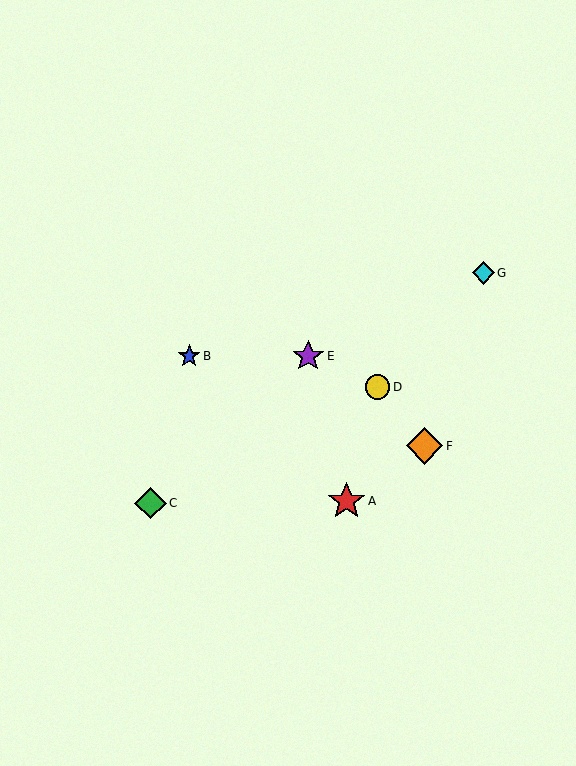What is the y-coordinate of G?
Object G is at y≈273.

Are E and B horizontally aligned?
Yes, both are at y≈356.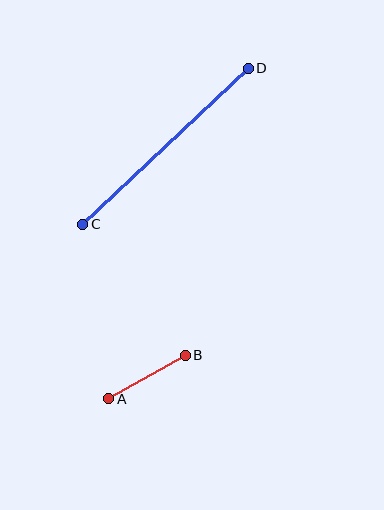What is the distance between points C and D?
The distance is approximately 227 pixels.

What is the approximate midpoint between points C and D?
The midpoint is at approximately (166, 146) pixels.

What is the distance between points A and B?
The distance is approximately 88 pixels.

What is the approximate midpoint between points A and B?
The midpoint is at approximately (147, 377) pixels.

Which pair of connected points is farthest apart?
Points C and D are farthest apart.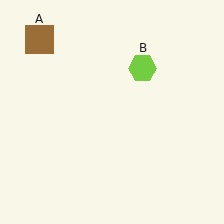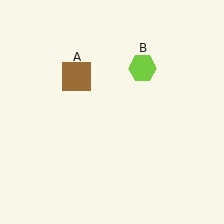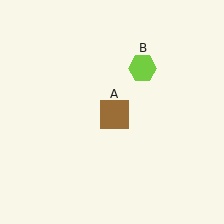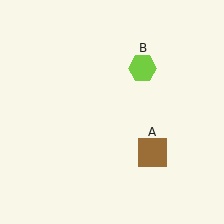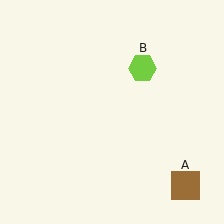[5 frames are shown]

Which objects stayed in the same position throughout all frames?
Lime hexagon (object B) remained stationary.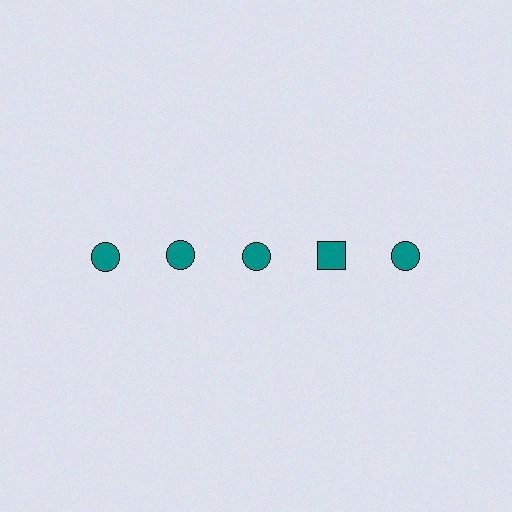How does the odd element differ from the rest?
It has a different shape: square instead of circle.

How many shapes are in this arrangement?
There are 5 shapes arranged in a grid pattern.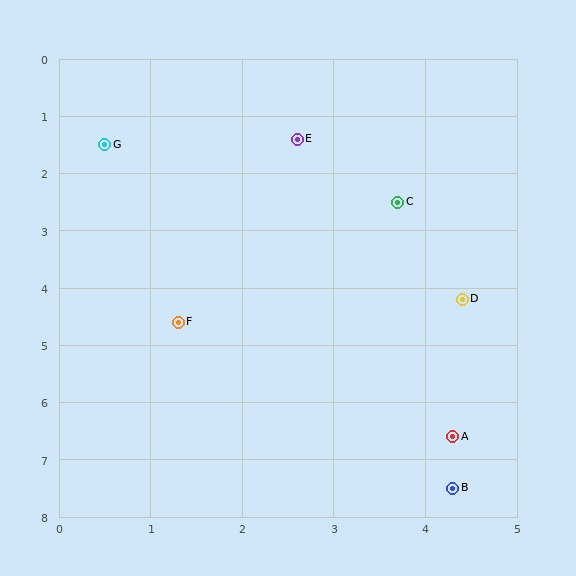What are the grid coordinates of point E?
Point E is at approximately (2.6, 1.4).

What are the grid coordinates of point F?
Point F is at approximately (1.3, 4.6).